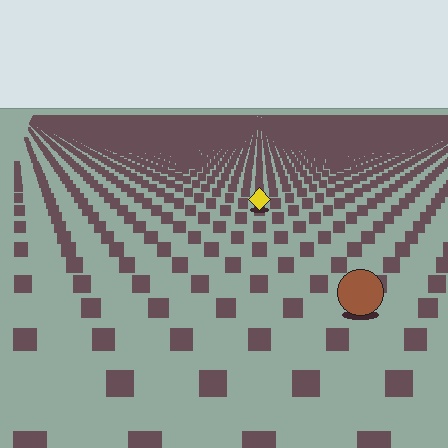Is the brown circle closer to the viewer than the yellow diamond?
Yes. The brown circle is closer — you can tell from the texture gradient: the ground texture is coarser near it.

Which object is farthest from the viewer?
The yellow diamond is farthest from the viewer. It appears smaller and the ground texture around it is denser.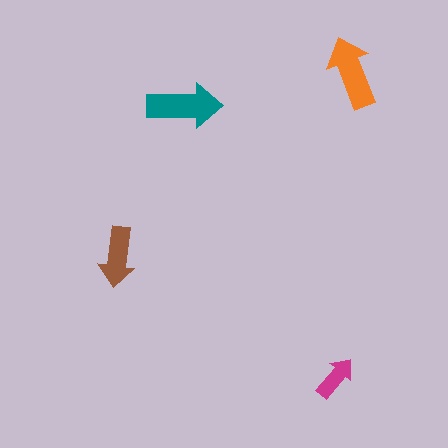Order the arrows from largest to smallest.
the teal one, the orange one, the brown one, the magenta one.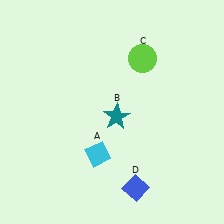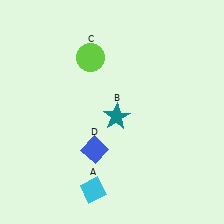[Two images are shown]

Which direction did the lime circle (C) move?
The lime circle (C) moved left.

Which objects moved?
The objects that moved are: the cyan diamond (A), the lime circle (C), the blue diamond (D).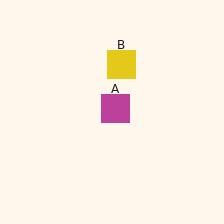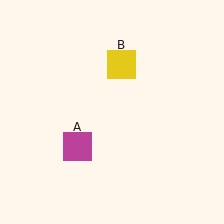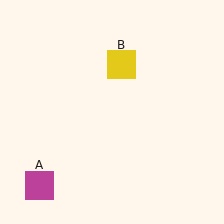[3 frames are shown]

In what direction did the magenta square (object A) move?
The magenta square (object A) moved down and to the left.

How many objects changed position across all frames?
1 object changed position: magenta square (object A).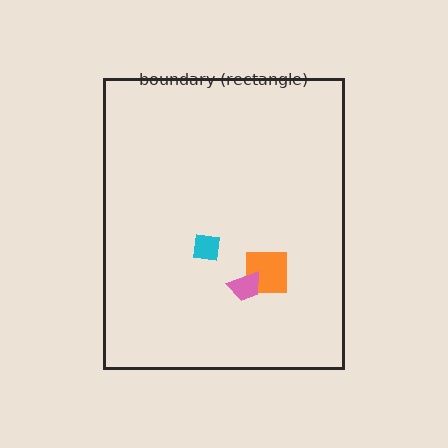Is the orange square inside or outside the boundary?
Inside.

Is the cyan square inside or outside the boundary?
Inside.